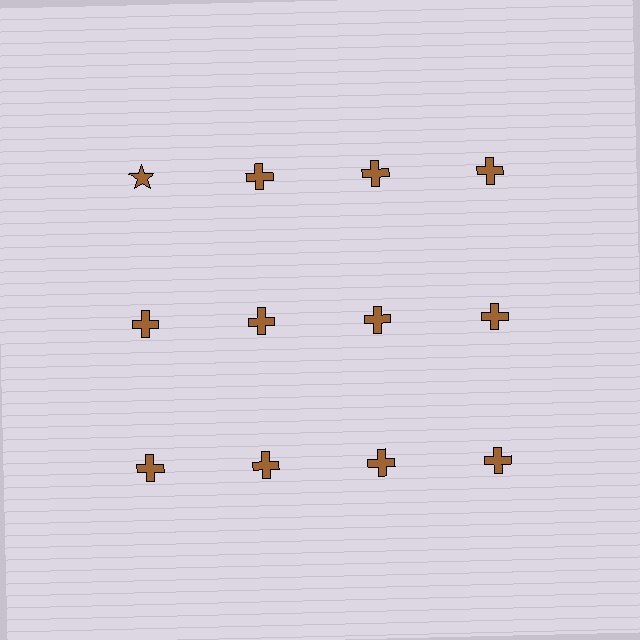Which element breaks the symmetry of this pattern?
The brown star in the top row, leftmost column breaks the symmetry. All other shapes are brown crosses.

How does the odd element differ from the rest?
It has a different shape: star instead of cross.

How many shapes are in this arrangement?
There are 12 shapes arranged in a grid pattern.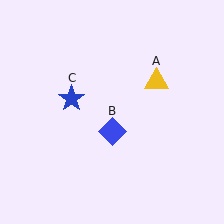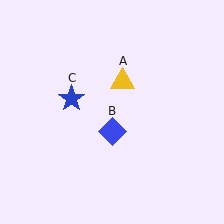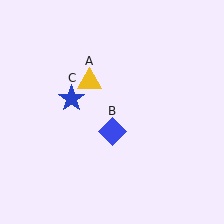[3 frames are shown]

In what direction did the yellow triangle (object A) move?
The yellow triangle (object A) moved left.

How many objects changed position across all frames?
1 object changed position: yellow triangle (object A).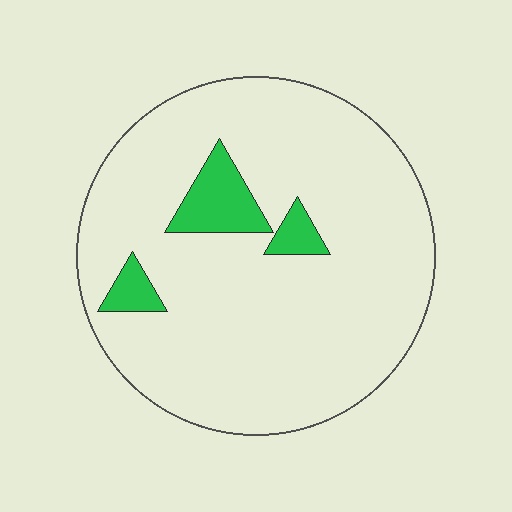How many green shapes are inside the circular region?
3.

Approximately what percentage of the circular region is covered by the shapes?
Approximately 10%.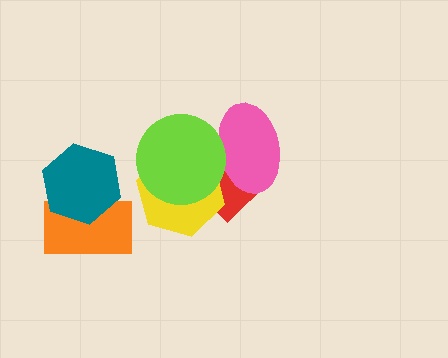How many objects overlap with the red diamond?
3 objects overlap with the red diamond.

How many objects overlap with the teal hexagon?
1 object overlaps with the teal hexagon.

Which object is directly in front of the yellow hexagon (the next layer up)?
The pink ellipse is directly in front of the yellow hexagon.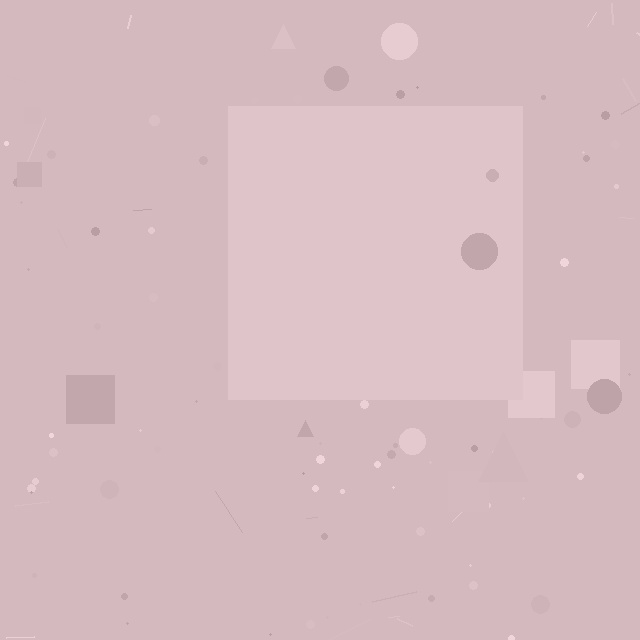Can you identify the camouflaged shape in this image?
The camouflaged shape is a square.